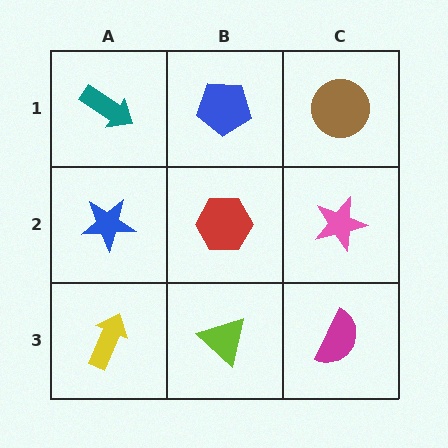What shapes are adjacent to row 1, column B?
A red hexagon (row 2, column B), a teal arrow (row 1, column A), a brown circle (row 1, column C).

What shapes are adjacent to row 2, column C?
A brown circle (row 1, column C), a magenta semicircle (row 3, column C), a red hexagon (row 2, column B).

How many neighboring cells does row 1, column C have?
2.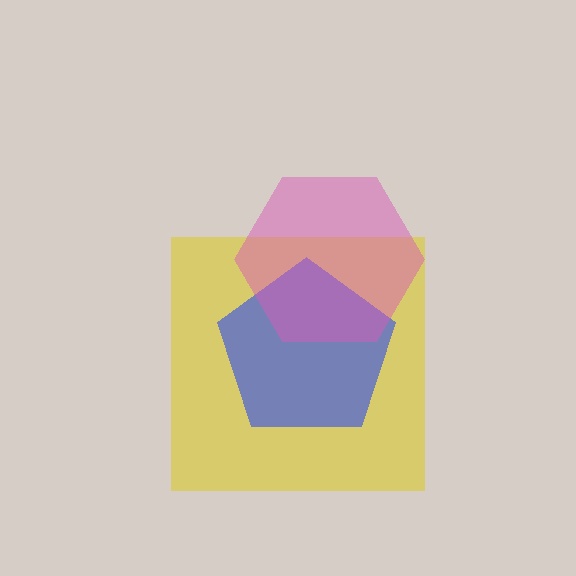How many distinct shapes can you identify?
There are 3 distinct shapes: a yellow square, a blue pentagon, a pink hexagon.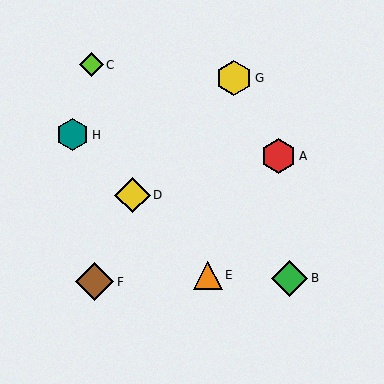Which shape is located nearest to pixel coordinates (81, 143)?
The teal hexagon (labeled H) at (73, 135) is nearest to that location.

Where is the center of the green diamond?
The center of the green diamond is at (290, 278).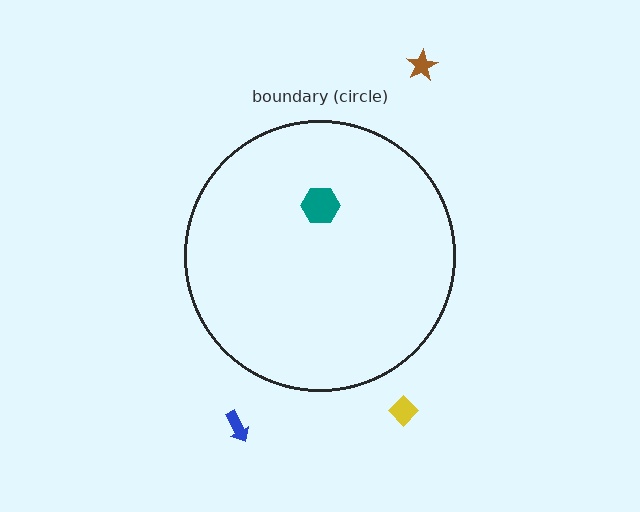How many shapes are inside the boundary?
1 inside, 3 outside.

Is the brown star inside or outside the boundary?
Outside.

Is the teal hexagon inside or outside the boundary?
Inside.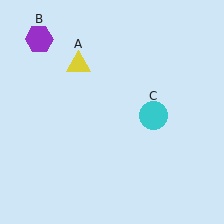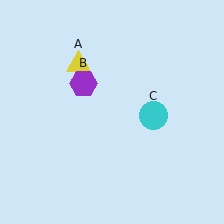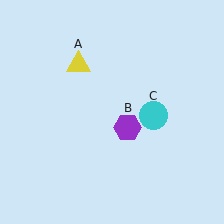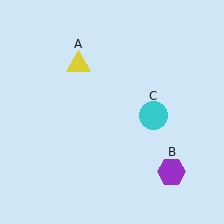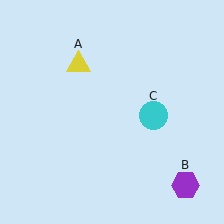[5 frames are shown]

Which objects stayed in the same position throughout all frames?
Yellow triangle (object A) and cyan circle (object C) remained stationary.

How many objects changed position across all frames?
1 object changed position: purple hexagon (object B).